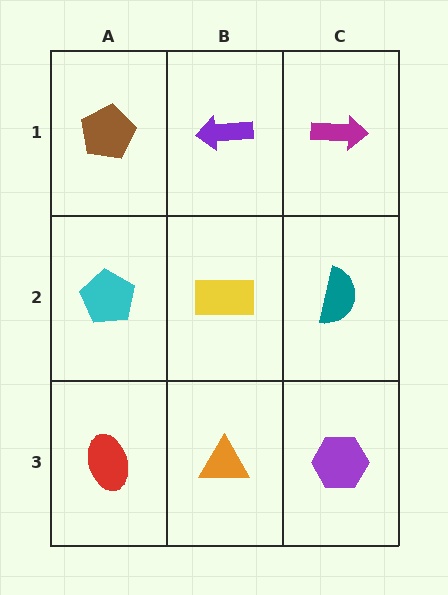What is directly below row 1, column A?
A cyan pentagon.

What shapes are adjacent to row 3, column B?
A yellow rectangle (row 2, column B), a red ellipse (row 3, column A), a purple hexagon (row 3, column C).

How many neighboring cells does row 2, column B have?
4.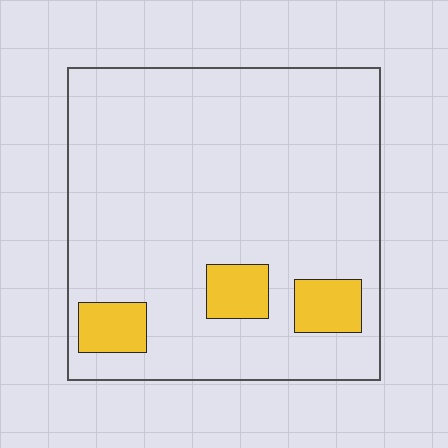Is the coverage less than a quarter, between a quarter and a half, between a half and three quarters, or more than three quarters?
Less than a quarter.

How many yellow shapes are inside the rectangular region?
3.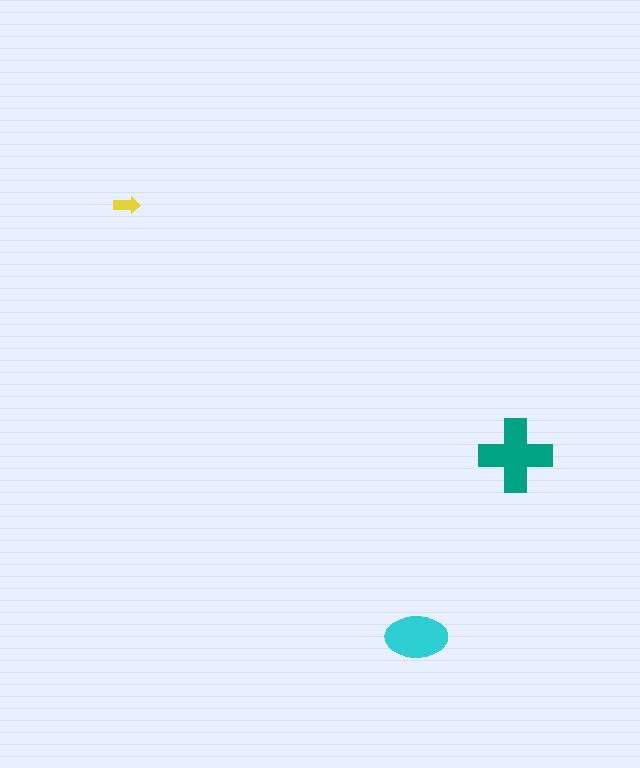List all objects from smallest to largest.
The yellow arrow, the cyan ellipse, the teal cross.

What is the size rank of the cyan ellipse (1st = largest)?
2nd.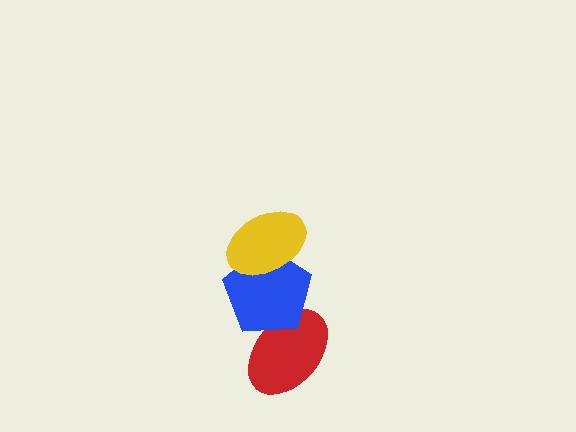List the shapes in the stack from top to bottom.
From top to bottom: the yellow ellipse, the blue pentagon, the red ellipse.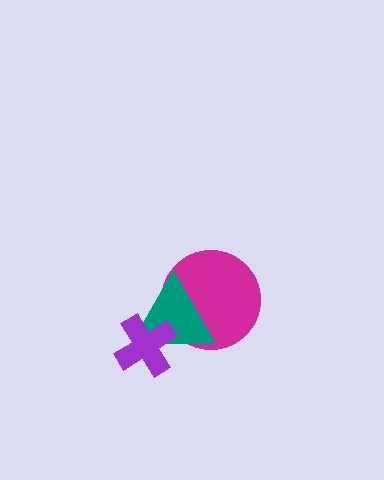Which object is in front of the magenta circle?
The teal triangle is in front of the magenta circle.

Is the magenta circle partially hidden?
Yes, it is partially covered by another shape.